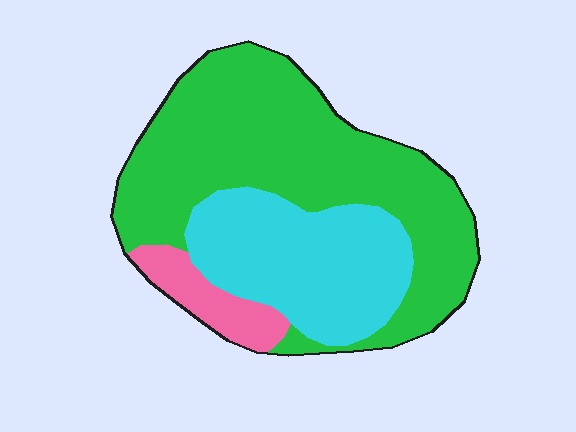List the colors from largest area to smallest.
From largest to smallest: green, cyan, pink.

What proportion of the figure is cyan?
Cyan takes up between a quarter and a half of the figure.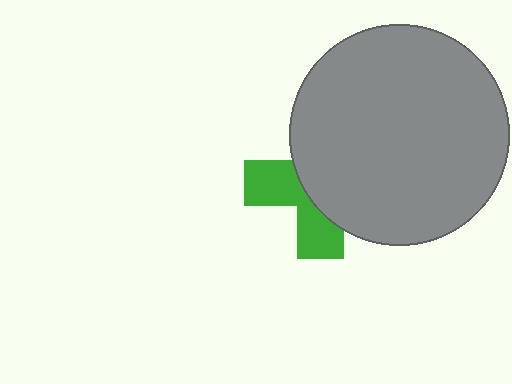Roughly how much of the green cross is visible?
A small part of it is visible (roughly 39%).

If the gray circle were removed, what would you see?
You would see the complete green cross.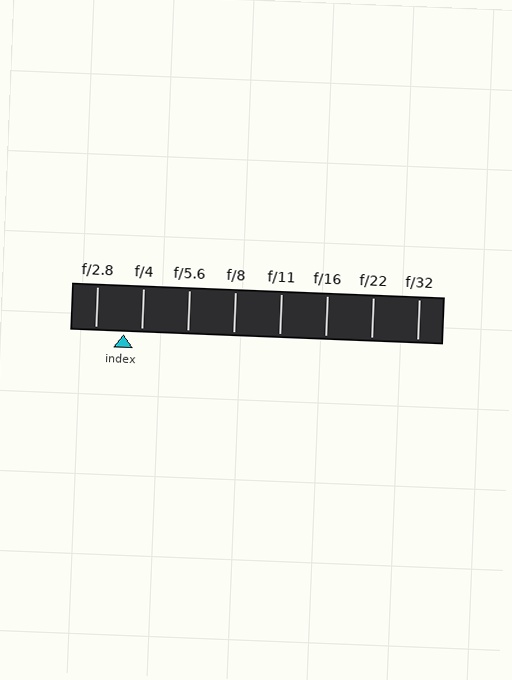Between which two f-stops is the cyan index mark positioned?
The index mark is between f/2.8 and f/4.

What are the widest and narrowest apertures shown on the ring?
The widest aperture shown is f/2.8 and the narrowest is f/32.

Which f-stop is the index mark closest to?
The index mark is closest to f/4.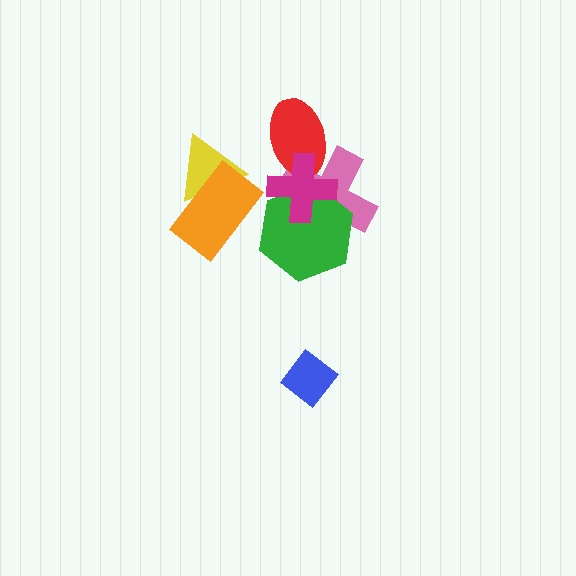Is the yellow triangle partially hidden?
Yes, it is partially covered by another shape.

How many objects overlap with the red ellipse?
2 objects overlap with the red ellipse.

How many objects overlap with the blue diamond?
0 objects overlap with the blue diamond.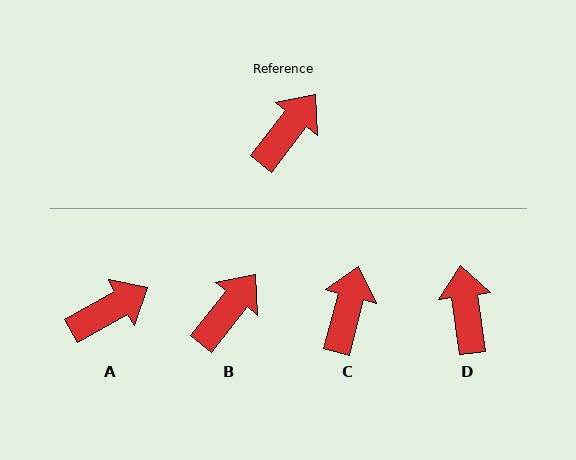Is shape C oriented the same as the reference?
No, it is off by about 23 degrees.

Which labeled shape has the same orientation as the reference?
B.